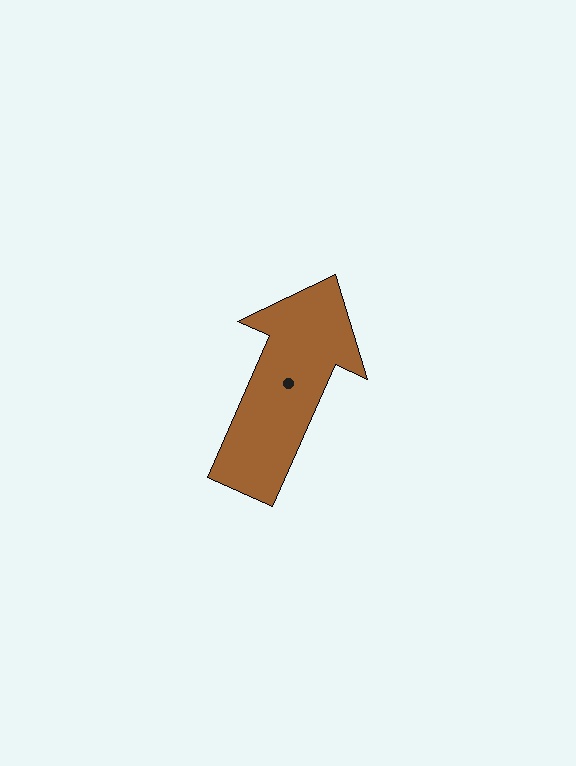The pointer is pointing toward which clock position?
Roughly 1 o'clock.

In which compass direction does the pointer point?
Northeast.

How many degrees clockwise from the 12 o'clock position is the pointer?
Approximately 24 degrees.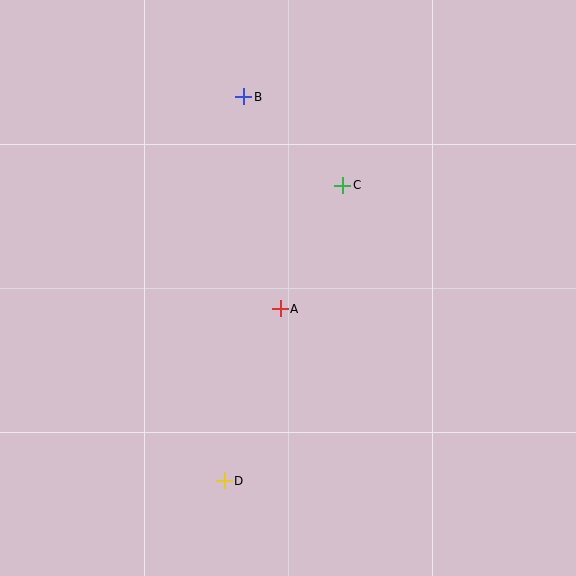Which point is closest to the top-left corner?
Point B is closest to the top-left corner.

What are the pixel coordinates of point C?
Point C is at (343, 185).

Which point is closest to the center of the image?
Point A at (280, 309) is closest to the center.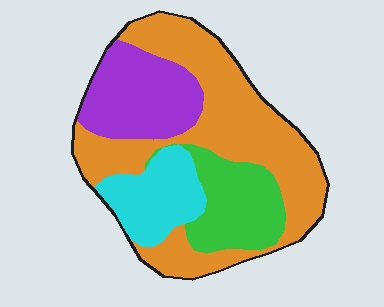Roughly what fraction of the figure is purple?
Purple takes up about one fifth (1/5) of the figure.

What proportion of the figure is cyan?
Cyan takes up less than a quarter of the figure.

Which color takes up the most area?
Orange, at roughly 50%.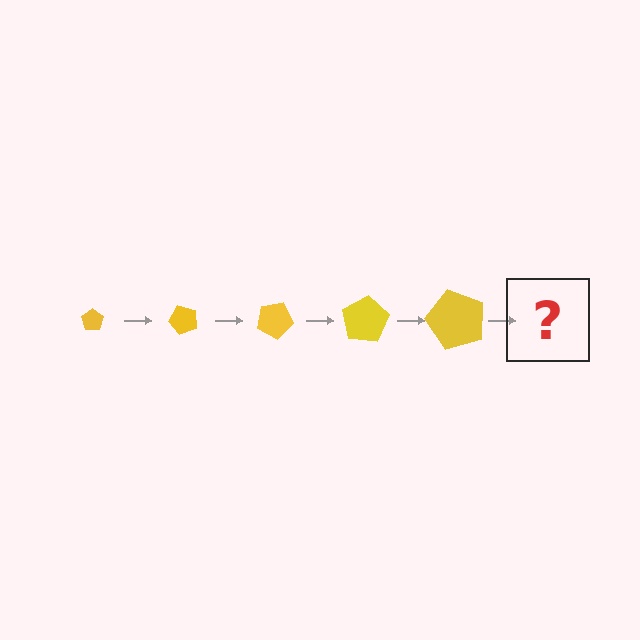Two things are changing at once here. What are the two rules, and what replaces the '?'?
The two rules are that the pentagon grows larger each step and it rotates 50 degrees each step. The '?' should be a pentagon, larger than the previous one and rotated 250 degrees from the start.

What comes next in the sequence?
The next element should be a pentagon, larger than the previous one and rotated 250 degrees from the start.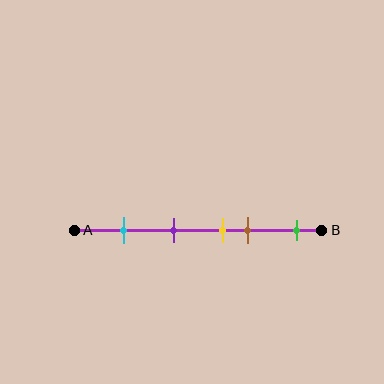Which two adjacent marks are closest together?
The yellow and brown marks are the closest adjacent pair.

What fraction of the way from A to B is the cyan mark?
The cyan mark is approximately 20% (0.2) of the way from A to B.